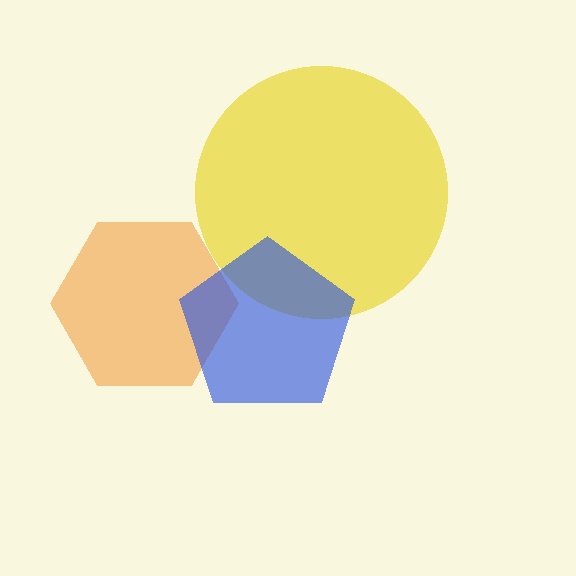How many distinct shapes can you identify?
There are 3 distinct shapes: a yellow circle, an orange hexagon, a blue pentagon.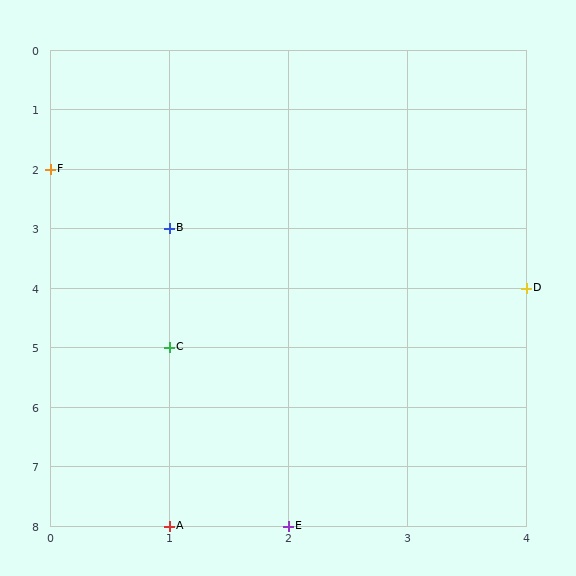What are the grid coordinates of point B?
Point B is at grid coordinates (1, 3).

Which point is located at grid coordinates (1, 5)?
Point C is at (1, 5).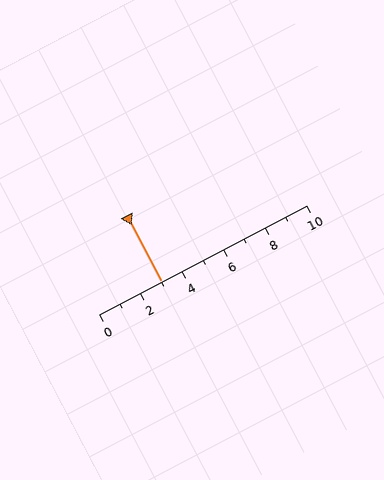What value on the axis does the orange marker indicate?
The marker indicates approximately 3.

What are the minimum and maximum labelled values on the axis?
The axis runs from 0 to 10.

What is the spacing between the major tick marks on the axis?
The major ticks are spaced 2 apart.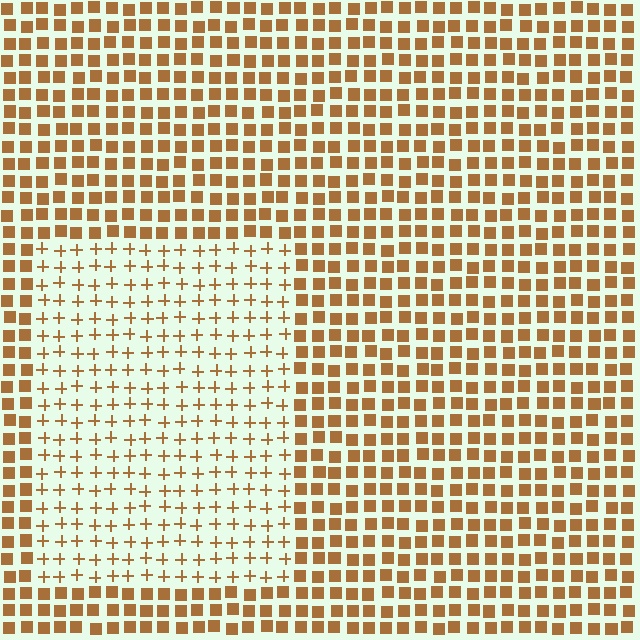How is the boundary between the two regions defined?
The boundary is defined by a change in element shape: plus signs inside vs. squares outside. All elements share the same color and spacing.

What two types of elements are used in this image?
The image uses plus signs inside the rectangle region and squares outside it.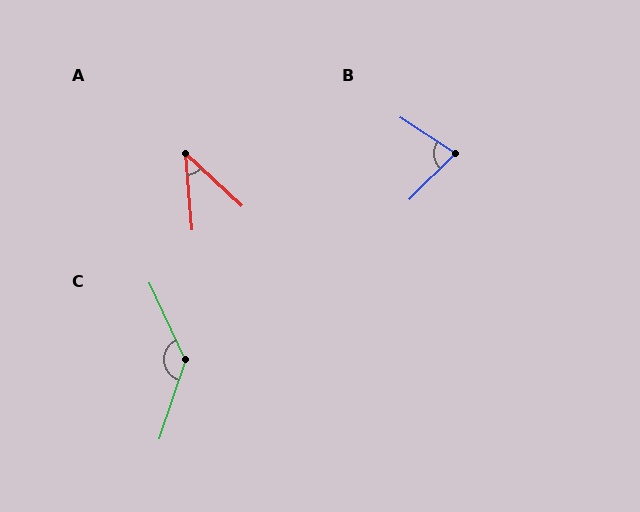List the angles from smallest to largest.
A (42°), B (78°), C (136°).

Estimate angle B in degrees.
Approximately 78 degrees.